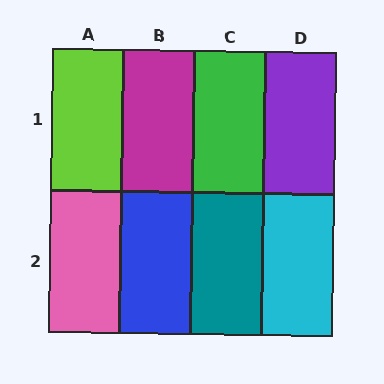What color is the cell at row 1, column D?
Purple.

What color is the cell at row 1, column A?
Lime.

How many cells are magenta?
1 cell is magenta.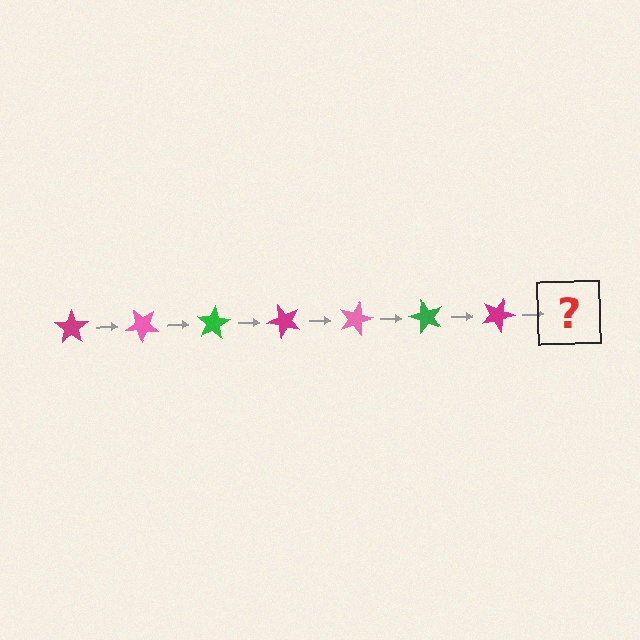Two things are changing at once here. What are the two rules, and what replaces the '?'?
The two rules are that it rotates 40 degrees each step and the color cycles through magenta, pink, and green. The '?' should be a pink star, rotated 280 degrees from the start.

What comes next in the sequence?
The next element should be a pink star, rotated 280 degrees from the start.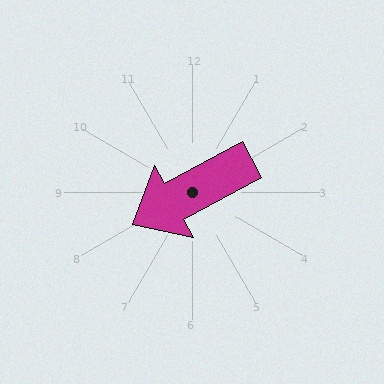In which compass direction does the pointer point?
Southwest.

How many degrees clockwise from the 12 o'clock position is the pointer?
Approximately 242 degrees.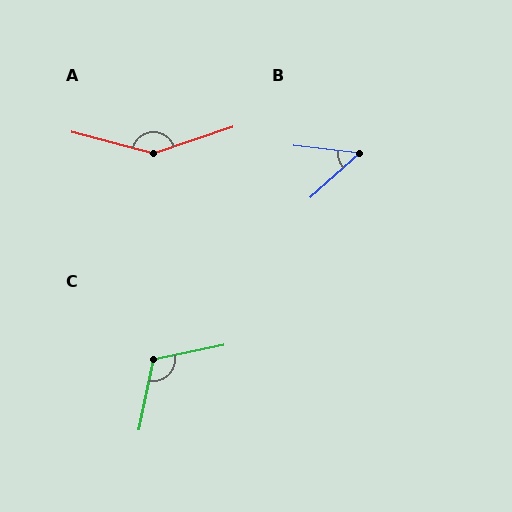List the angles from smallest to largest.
B (49°), C (113°), A (147°).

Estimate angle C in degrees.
Approximately 113 degrees.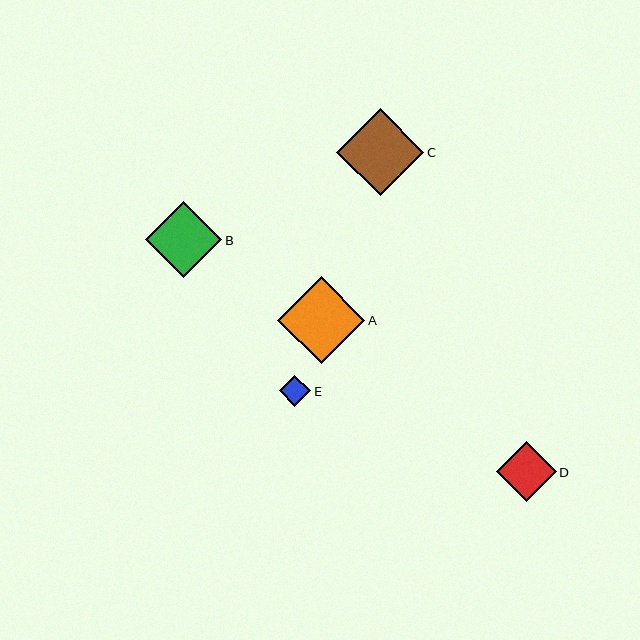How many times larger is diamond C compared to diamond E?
Diamond C is approximately 2.8 times the size of diamond E.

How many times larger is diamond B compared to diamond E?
Diamond B is approximately 2.4 times the size of diamond E.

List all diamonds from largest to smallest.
From largest to smallest: A, C, B, D, E.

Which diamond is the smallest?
Diamond E is the smallest with a size of approximately 31 pixels.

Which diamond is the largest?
Diamond A is the largest with a size of approximately 87 pixels.